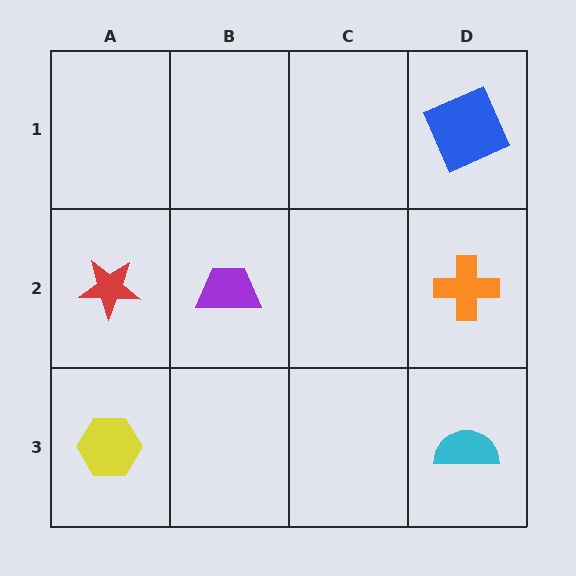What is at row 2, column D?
An orange cross.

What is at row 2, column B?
A purple trapezoid.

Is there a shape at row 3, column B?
No, that cell is empty.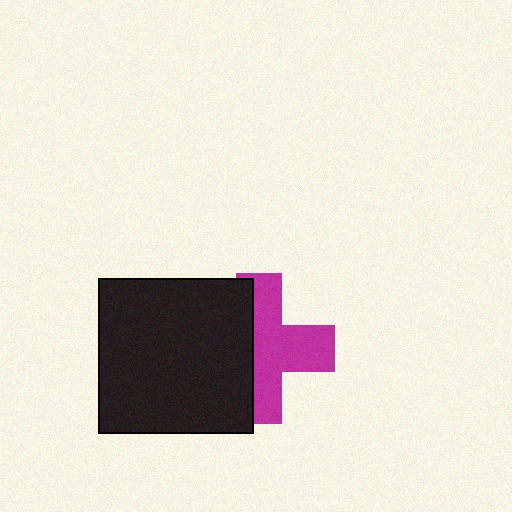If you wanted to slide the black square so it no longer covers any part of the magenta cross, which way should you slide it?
Slide it left — that is the most direct way to separate the two shapes.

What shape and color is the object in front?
The object in front is a black square.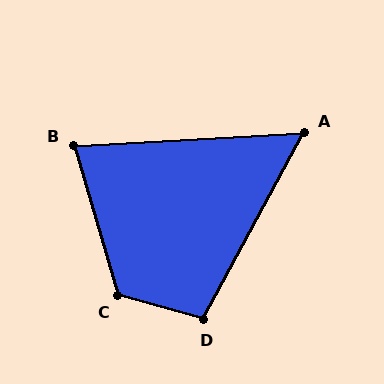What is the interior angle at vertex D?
Approximately 103 degrees (obtuse).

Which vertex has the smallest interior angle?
A, at approximately 58 degrees.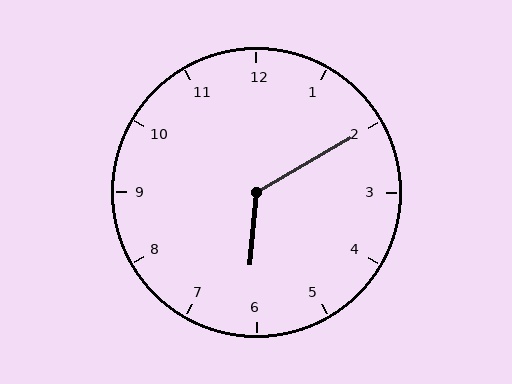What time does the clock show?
6:10.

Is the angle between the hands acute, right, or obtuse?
It is obtuse.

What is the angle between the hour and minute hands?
Approximately 125 degrees.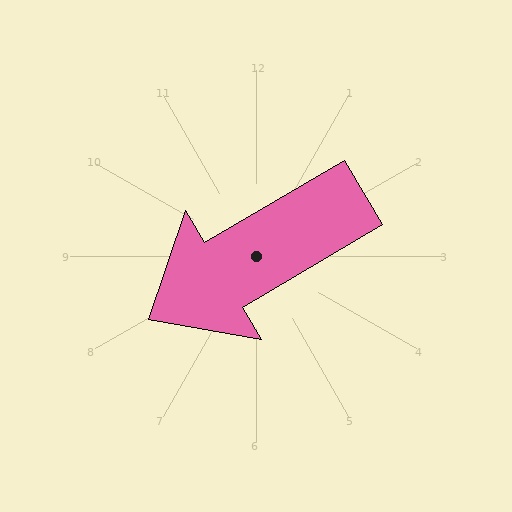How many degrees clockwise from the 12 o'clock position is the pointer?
Approximately 239 degrees.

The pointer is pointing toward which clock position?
Roughly 8 o'clock.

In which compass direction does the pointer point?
Southwest.